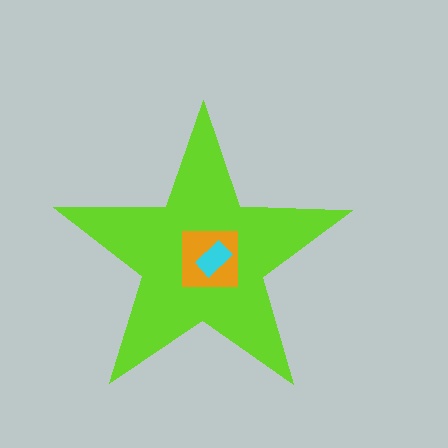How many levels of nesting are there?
3.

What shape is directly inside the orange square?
The cyan rectangle.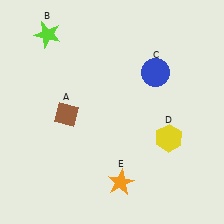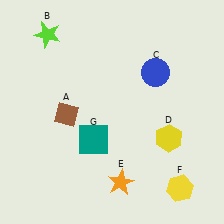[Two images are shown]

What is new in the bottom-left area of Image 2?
A teal square (G) was added in the bottom-left area of Image 2.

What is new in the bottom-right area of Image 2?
A yellow hexagon (F) was added in the bottom-right area of Image 2.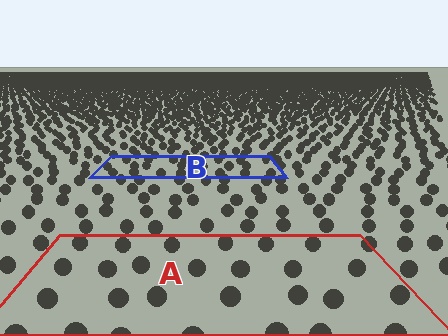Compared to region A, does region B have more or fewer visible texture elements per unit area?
Region B has more texture elements per unit area — they are packed more densely because it is farther away.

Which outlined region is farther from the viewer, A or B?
Region B is farther from the viewer — the texture elements inside it appear smaller and more densely packed.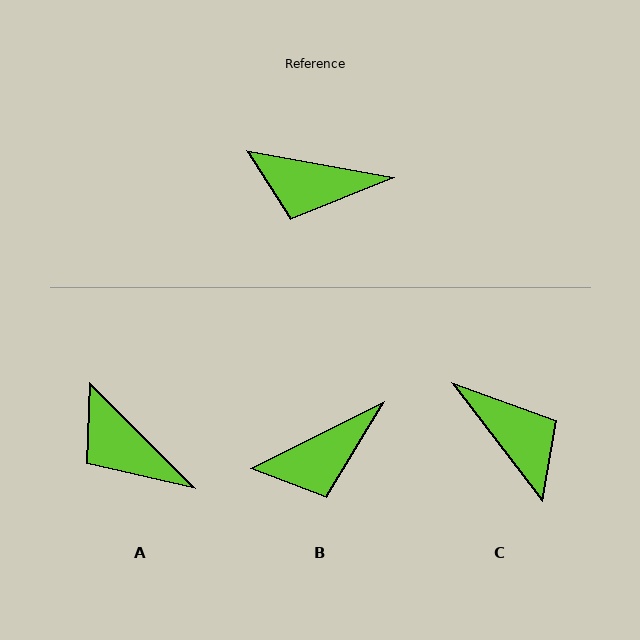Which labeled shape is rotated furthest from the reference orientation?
C, about 138 degrees away.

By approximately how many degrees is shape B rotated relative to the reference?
Approximately 37 degrees counter-clockwise.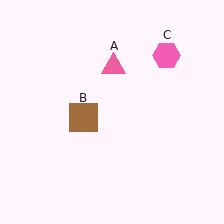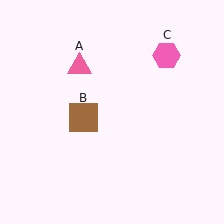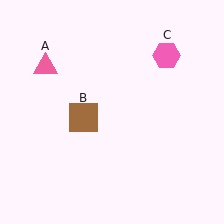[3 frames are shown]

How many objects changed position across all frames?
1 object changed position: pink triangle (object A).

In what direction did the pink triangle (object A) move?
The pink triangle (object A) moved left.